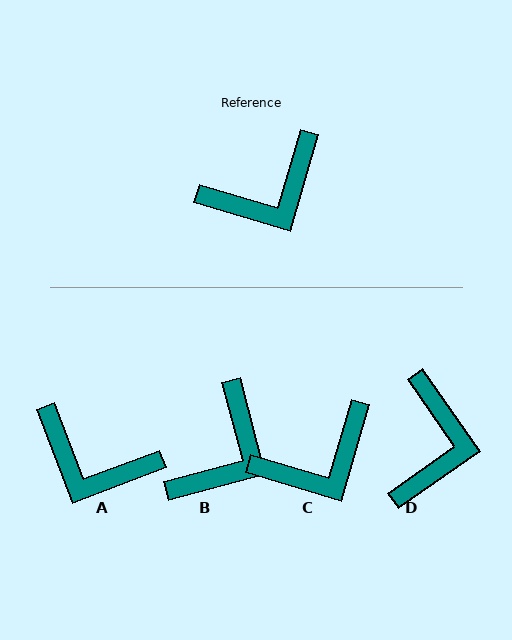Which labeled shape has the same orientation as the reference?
C.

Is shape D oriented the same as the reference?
No, it is off by about 51 degrees.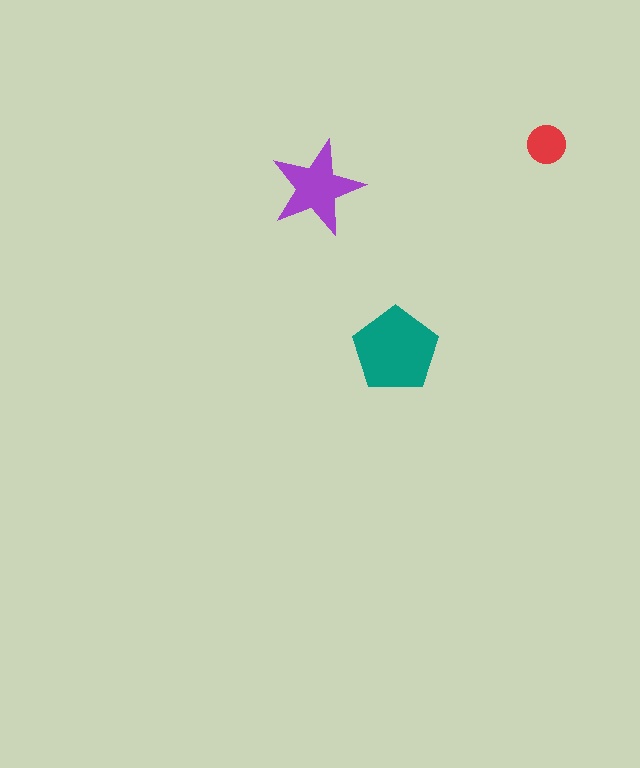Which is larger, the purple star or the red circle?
The purple star.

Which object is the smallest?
The red circle.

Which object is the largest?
The teal pentagon.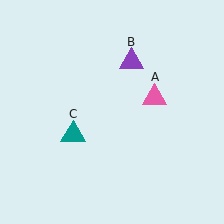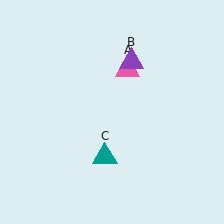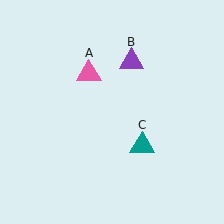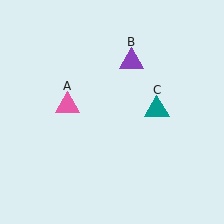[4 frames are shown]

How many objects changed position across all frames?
2 objects changed position: pink triangle (object A), teal triangle (object C).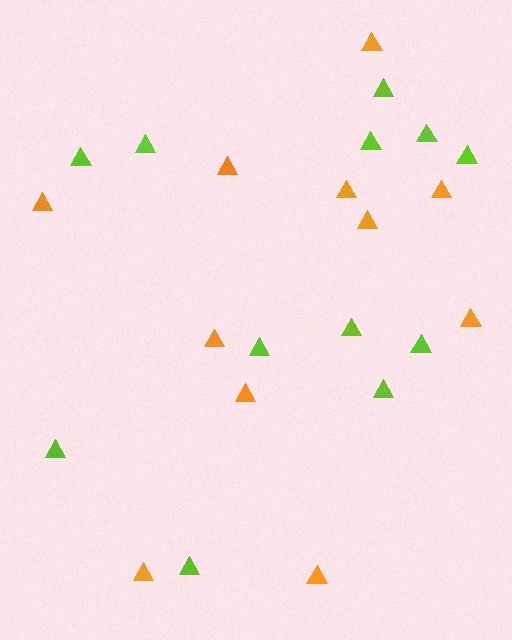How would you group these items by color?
There are 2 groups: one group of orange triangles (11) and one group of lime triangles (12).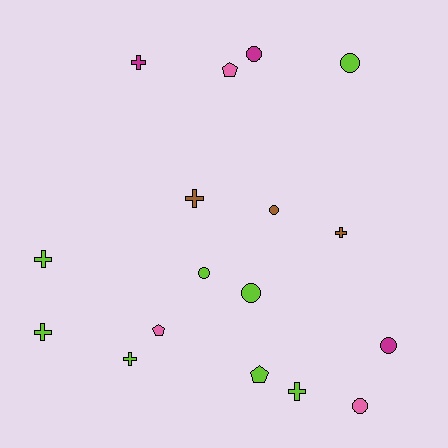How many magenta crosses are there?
There is 1 magenta cross.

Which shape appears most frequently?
Circle, with 7 objects.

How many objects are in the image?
There are 17 objects.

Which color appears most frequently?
Lime, with 8 objects.